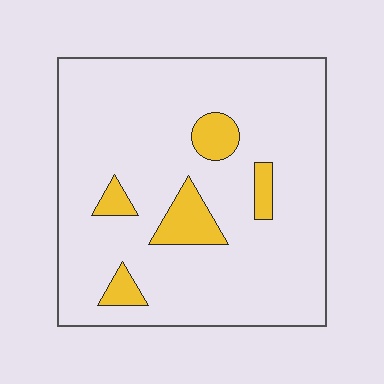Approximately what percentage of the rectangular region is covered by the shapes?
Approximately 10%.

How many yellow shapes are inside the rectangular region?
5.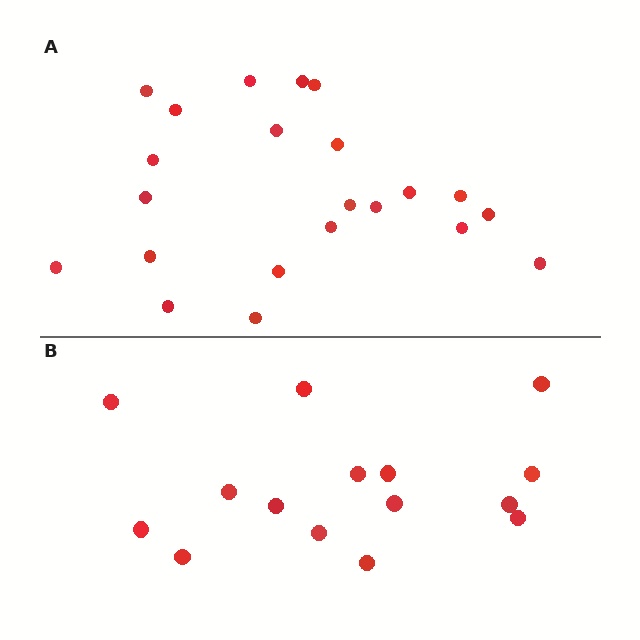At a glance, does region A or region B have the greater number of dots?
Region A (the top region) has more dots.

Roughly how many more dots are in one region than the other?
Region A has roughly 8 or so more dots than region B.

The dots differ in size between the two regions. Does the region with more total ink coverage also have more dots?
No. Region B has more total ink coverage because its dots are larger, but region A actually contains more individual dots. Total area can be misleading — the number of items is what matters here.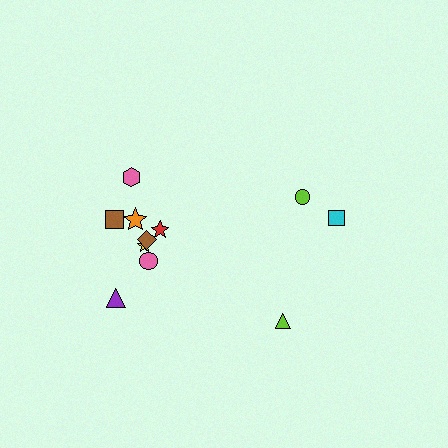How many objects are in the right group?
There are 3 objects.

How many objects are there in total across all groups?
There are 11 objects.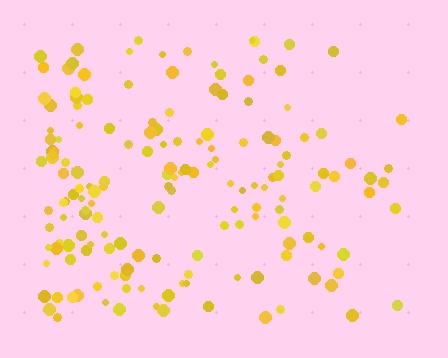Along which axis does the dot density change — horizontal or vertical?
Horizontal.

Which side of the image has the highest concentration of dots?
The left.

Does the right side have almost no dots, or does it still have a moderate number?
Still a moderate number, just noticeably fewer than the left.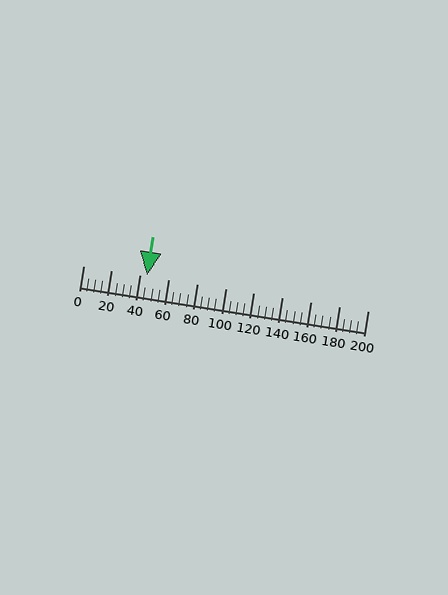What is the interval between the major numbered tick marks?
The major tick marks are spaced 20 units apart.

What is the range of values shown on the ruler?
The ruler shows values from 0 to 200.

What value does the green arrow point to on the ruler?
The green arrow points to approximately 45.